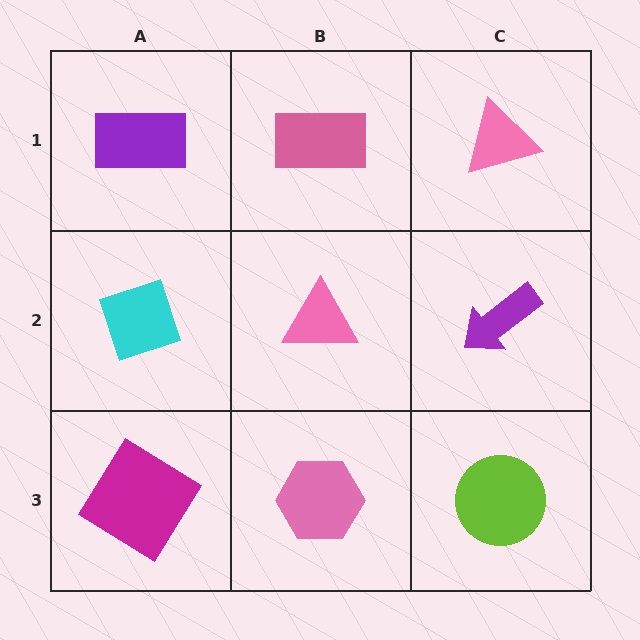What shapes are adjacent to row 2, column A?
A purple rectangle (row 1, column A), a magenta diamond (row 3, column A), a pink triangle (row 2, column B).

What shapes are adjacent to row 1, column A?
A cyan diamond (row 2, column A), a pink rectangle (row 1, column B).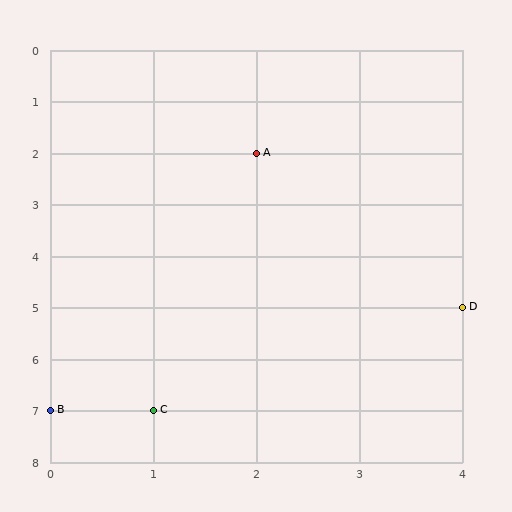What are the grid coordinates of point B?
Point B is at grid coordinates (0, 7).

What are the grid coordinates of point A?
Point A is at grid coordinates (2, 2).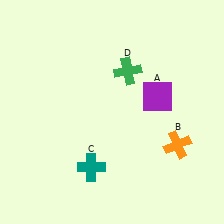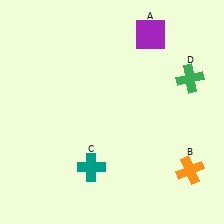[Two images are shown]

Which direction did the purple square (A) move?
The purple square (A) moved up.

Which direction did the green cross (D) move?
The green cross (D) moved right.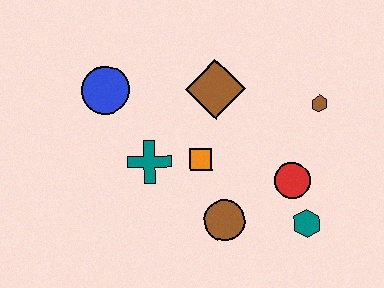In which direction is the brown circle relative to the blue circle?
The brown circle is below the blue circle.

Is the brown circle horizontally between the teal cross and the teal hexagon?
Yes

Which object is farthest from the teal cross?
The brown hexagon is farthest from the teal cross.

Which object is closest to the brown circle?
The orange square is closest to the brown circle.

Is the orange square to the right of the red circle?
No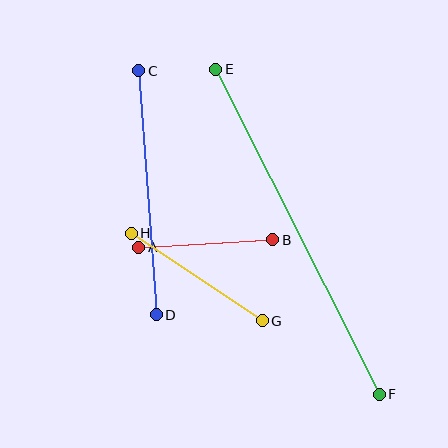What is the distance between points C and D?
The distance is approximately 245 pixels.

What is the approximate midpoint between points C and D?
The midpoint is at approximately (147, 193) pixels.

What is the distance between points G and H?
The distance is approximately 158 pixels.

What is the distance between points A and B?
The distance is approximately 135 pixels.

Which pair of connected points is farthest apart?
Points E and F are farthest apart.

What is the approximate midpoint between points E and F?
The midpoint is at approximately (298, 232) pixels.